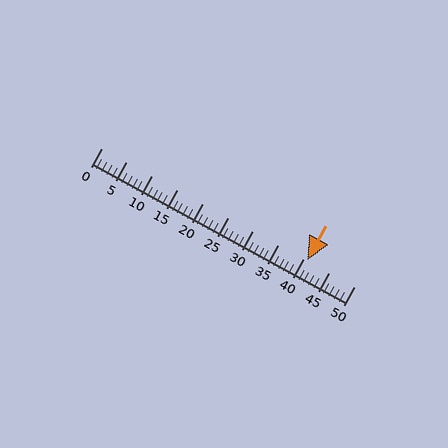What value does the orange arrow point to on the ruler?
The orange arrow points to approximately 41.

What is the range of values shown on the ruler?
The ruler shows values from 0 to 50.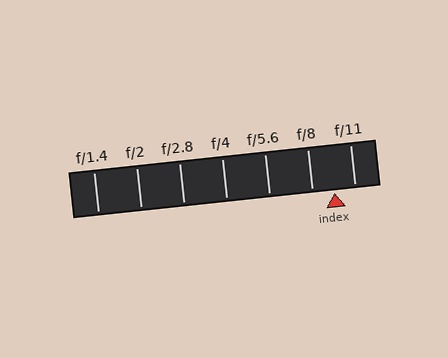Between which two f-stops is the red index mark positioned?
The index mark is between f/8 and f/11.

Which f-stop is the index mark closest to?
The index mark is closest to f/11.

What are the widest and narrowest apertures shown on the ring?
The widest aperture shown is f/1.4 and the narrowest is f/11.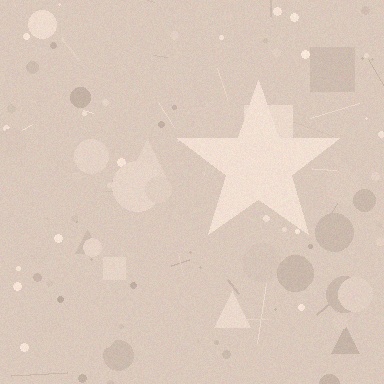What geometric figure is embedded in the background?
A star is embedded in the background.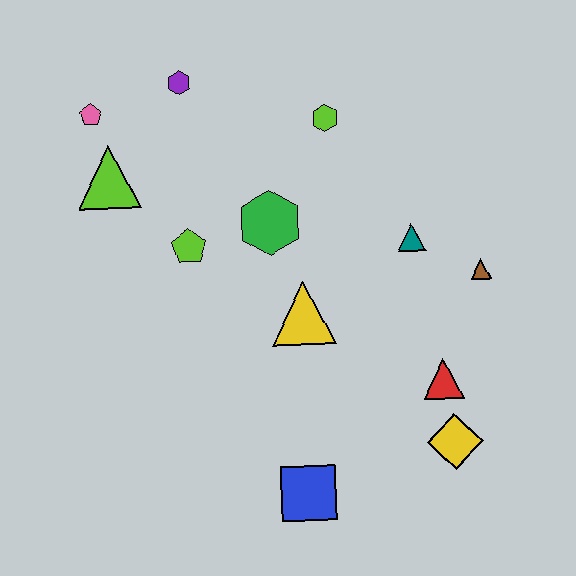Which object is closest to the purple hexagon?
The pink pentagon is closest to the purple hexagon.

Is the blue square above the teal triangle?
No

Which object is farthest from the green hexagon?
The yellow diamond is farthest from the green hexagon.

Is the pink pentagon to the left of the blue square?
Yes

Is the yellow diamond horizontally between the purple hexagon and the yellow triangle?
No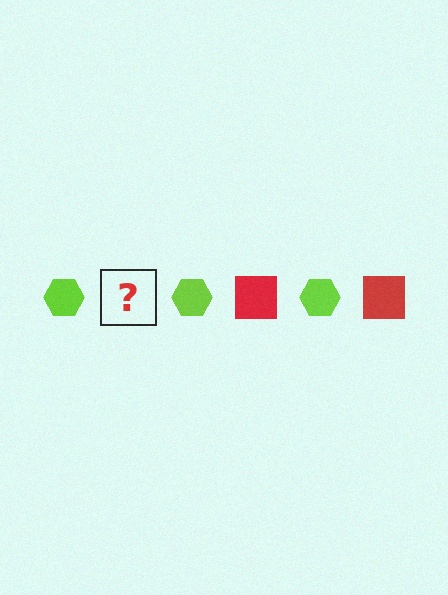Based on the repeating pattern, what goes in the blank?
The blank should be a red square.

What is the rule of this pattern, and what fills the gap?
The rule is that the pattern alternates between lime hexagon and red square. The gap should be filled with a red square.